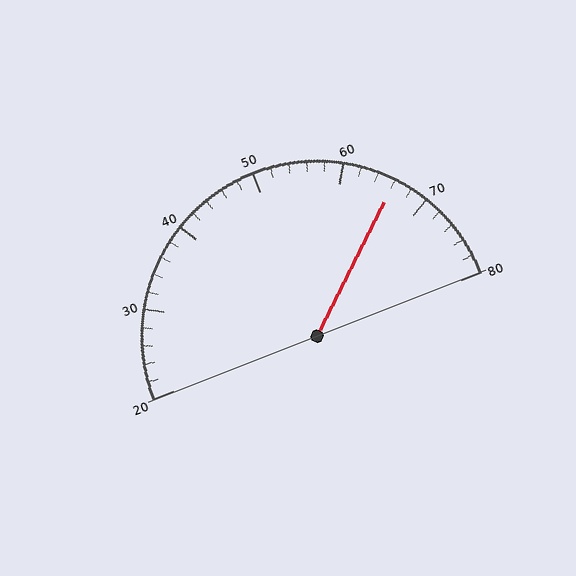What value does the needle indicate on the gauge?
The needle indicates approximately 66.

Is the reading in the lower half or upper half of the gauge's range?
The reading is in the upper half of the range (20 to 80).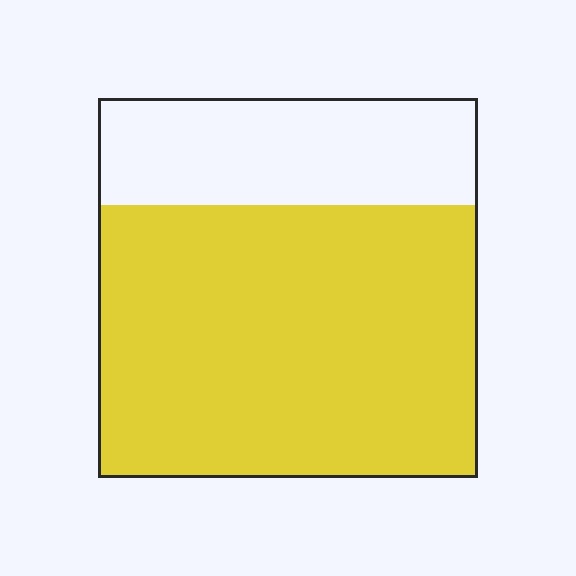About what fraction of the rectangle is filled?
About three quarters (3/4).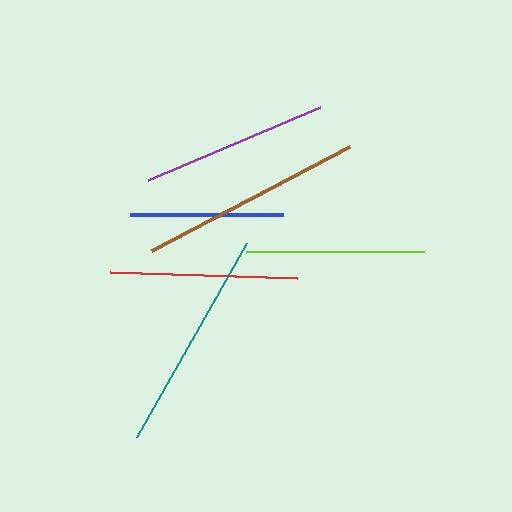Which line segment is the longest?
The brown line is the longest at approximately 224 pixels.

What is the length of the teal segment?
The teal segment is approximately 222 pixels long.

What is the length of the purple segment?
The purple segment is approximately 187 pixels long.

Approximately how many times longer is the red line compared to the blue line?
The red line is approximately 1.2 times the length of the blue line.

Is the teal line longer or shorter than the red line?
The teal line is longer than the red line.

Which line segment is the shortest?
The blue line is the shortest at approximately 153 pixels.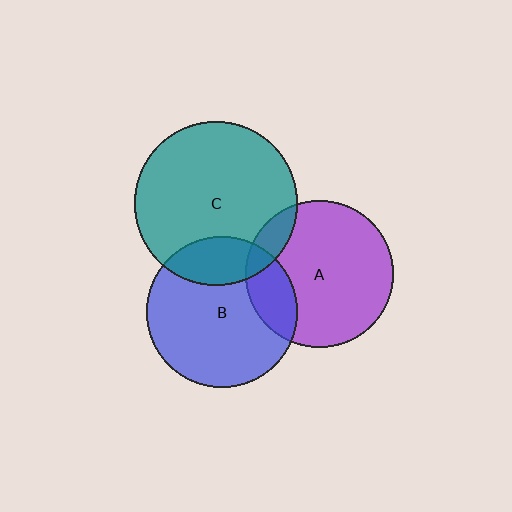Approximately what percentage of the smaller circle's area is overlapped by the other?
Approximately 20%.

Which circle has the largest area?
Circle C (teal).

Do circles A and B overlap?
Yes.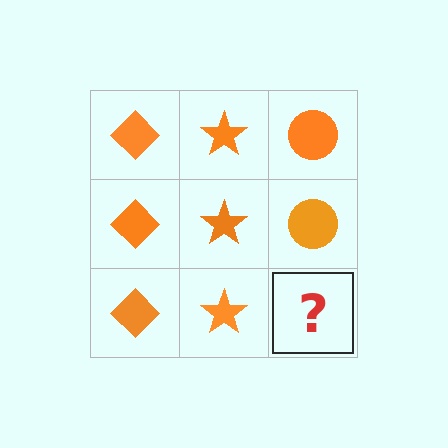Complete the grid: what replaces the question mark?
The question mark should be replaced with an orange circle.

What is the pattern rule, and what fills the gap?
The rule is that each column has a consistent shape. The gap should be filled with an orange circle.